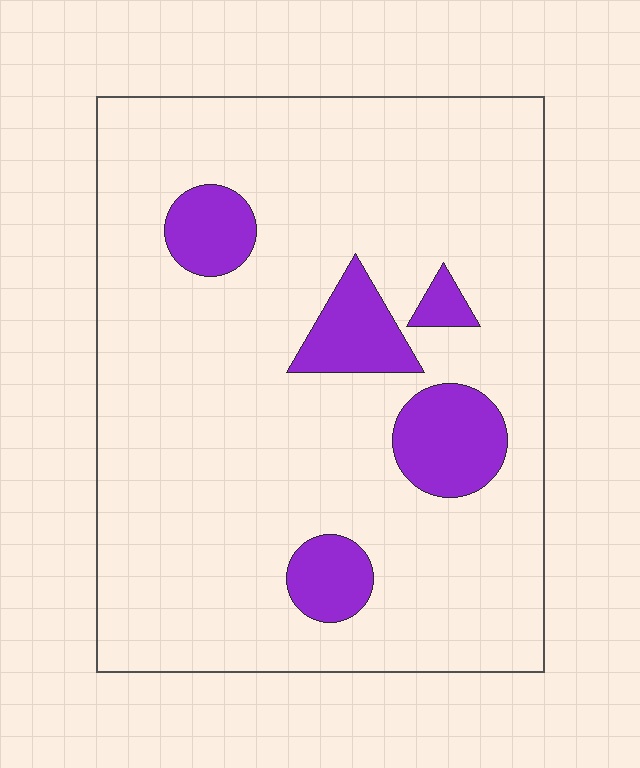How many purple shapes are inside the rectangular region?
5.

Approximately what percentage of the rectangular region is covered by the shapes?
Approximately 15%.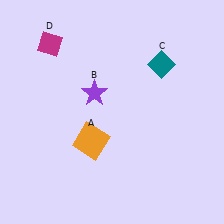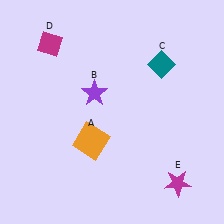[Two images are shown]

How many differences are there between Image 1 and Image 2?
There is 1 difference between the two images.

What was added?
A magenta star (E) was added in Image 2.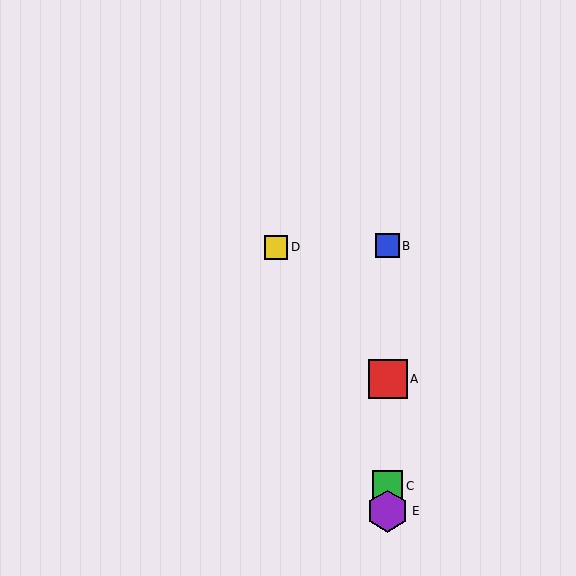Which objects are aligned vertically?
Objects A, B, C, E are aligned vertically.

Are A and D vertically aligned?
No, A is at x≈388 and D is at x≈276.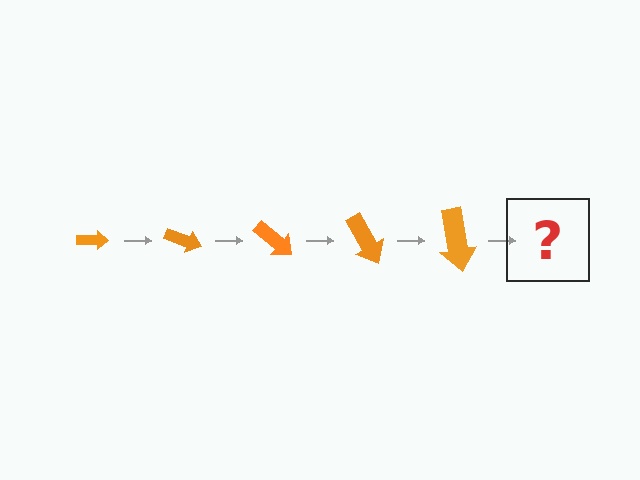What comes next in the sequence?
The next element should be an arrow, larger than the previous one and rotated 100 degrees from the start.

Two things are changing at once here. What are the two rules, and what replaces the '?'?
The two rules are that the arrow grows larger each step and it rotates 20 degrees each step. The '?' should be an arrow, larger than the previous one and rotated 100 degrees from the start.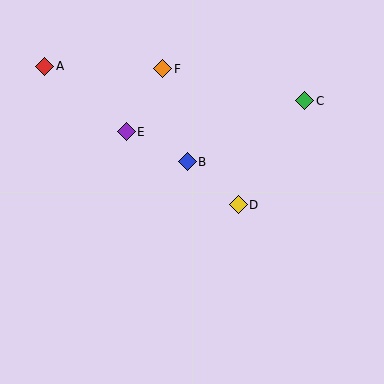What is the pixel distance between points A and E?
The distance between A and E is 105 pixels.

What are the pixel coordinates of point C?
Point C is at (305, 101).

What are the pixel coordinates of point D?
Point D is at (238, 205).